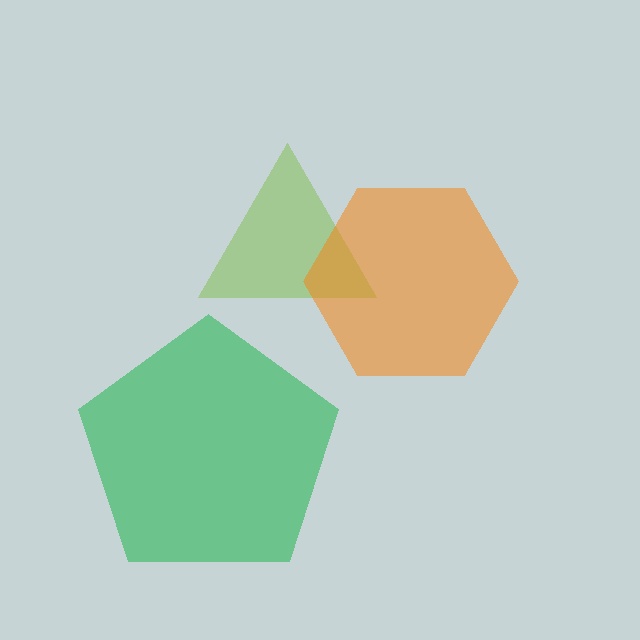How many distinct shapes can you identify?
There are 3 distinct shapes: a lime triangle, an orange hexagon, a green pentagon.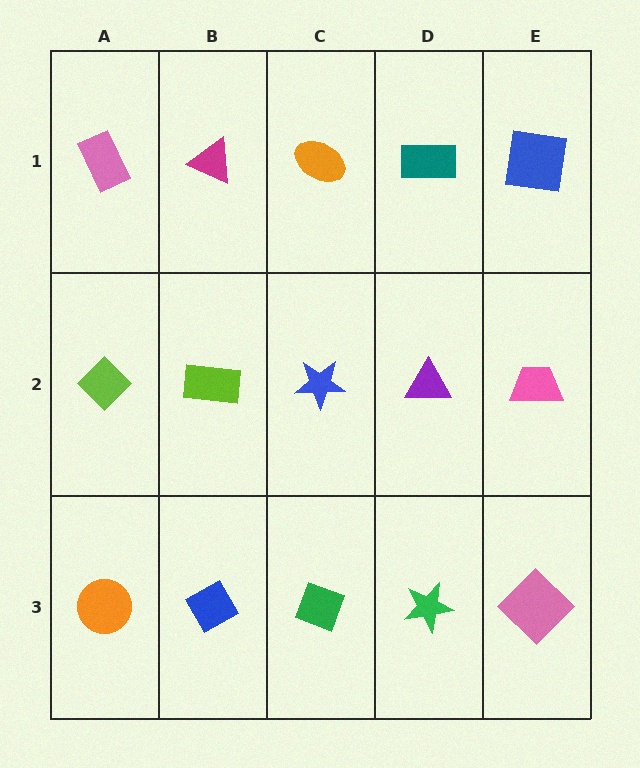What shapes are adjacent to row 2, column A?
A pink rectangle (row 1, column A), an orange circle (row 3, column A), a lime rectangle (row 2, column B).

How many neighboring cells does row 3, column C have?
3.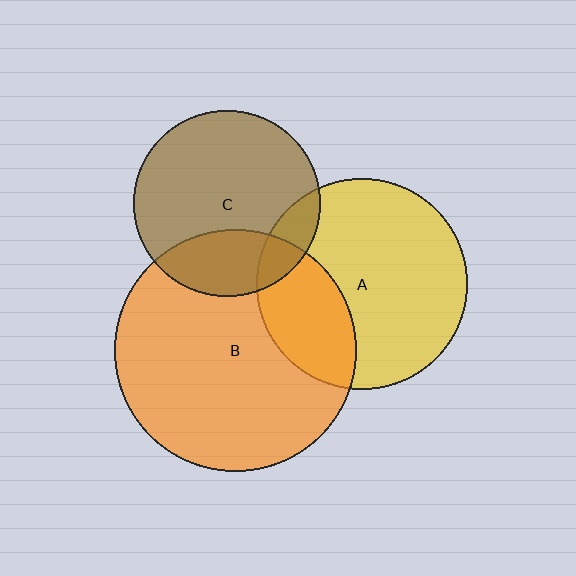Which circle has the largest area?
Circle B (orange).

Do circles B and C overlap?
Yes.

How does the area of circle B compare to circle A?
Approximately 1.3 times.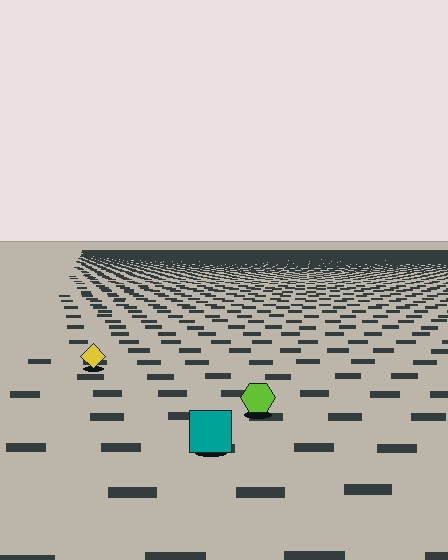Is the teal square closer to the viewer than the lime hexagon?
Yes. The teal square is closer — you can tell from the texture gradient: the ground texture is coarser near it.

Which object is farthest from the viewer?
The yellow diamond is farthest from the viewer. It appears smaller and the ground texture around it is denser.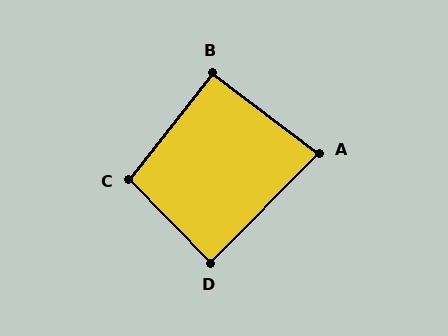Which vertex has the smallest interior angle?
A, at approximately 83 degrees.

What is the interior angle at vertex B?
Approximately 91 degrees (approximately right).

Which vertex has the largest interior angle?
C, at approximately 97 degrees.